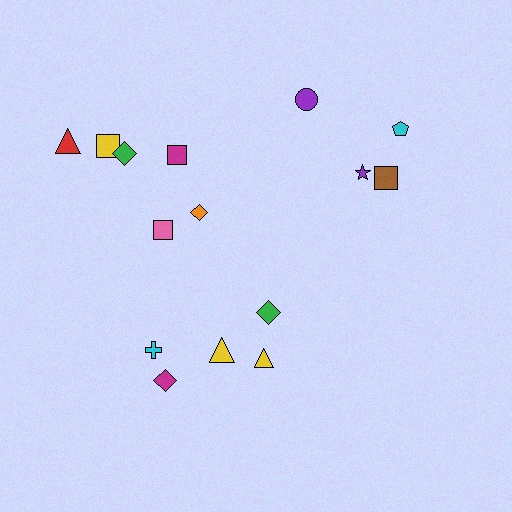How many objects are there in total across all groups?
There are 15 objects.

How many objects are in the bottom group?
There are 5 objects.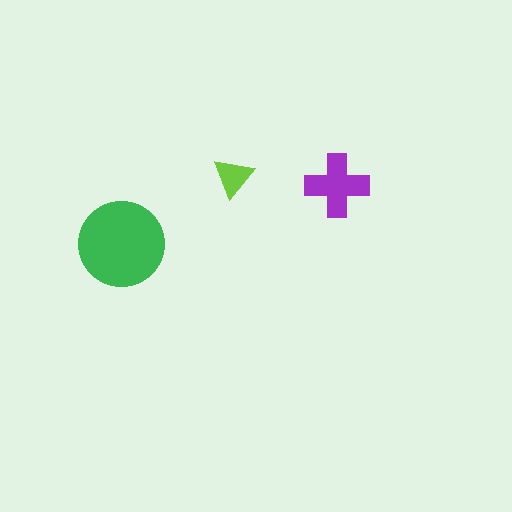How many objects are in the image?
There are 3 objects in the image.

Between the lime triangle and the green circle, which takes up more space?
The green circle.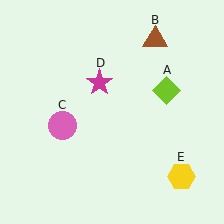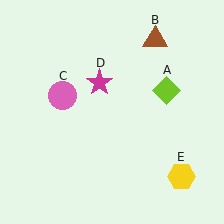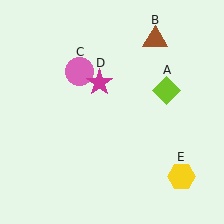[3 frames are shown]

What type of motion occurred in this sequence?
The pink circle (object C) rotated clockwise around the center of the scene.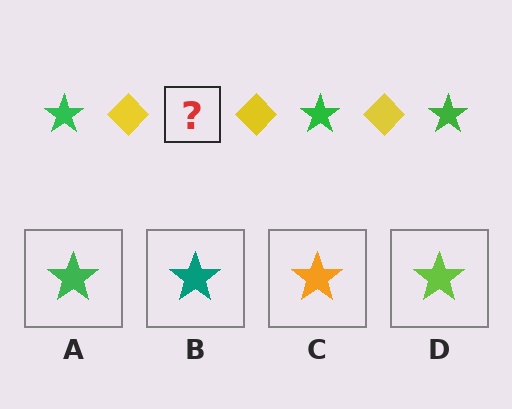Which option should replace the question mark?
Option A.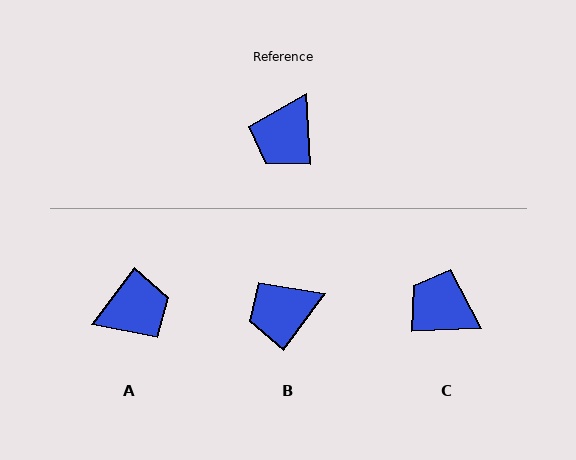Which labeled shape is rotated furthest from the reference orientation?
A, about 140 degrees away.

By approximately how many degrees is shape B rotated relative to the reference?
Approximately 39 degrees clockwise.